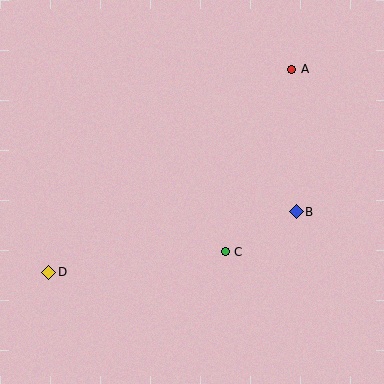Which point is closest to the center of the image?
Point C at (225, 252) is closest to the center.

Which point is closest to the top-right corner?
Point A is closest to the top-right corner.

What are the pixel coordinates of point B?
Point B is at (296, 212).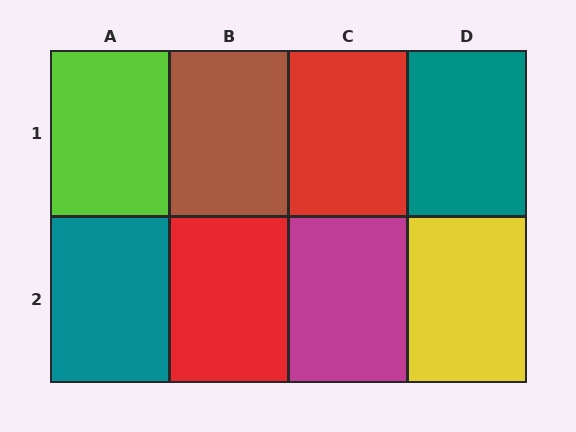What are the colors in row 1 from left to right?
Lime, brown, red, teal.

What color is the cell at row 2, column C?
Magenta.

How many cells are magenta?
1 cell is magenta.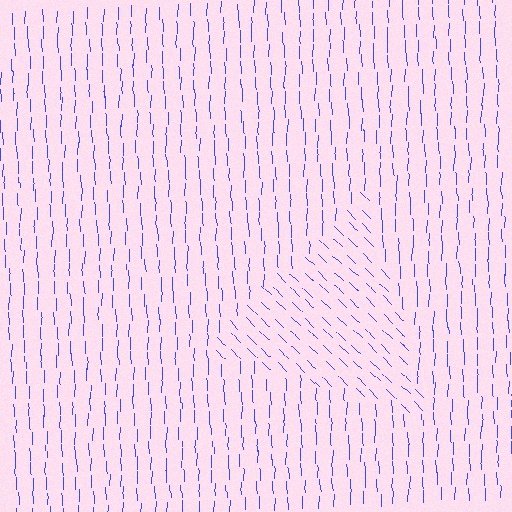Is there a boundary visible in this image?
Yes, there is a texture boundary formed by a change in line orientation.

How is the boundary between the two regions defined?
The boundary is defined purely by a change in line orientation (approximately 45 degrees difference). All lines are the same color and thickness.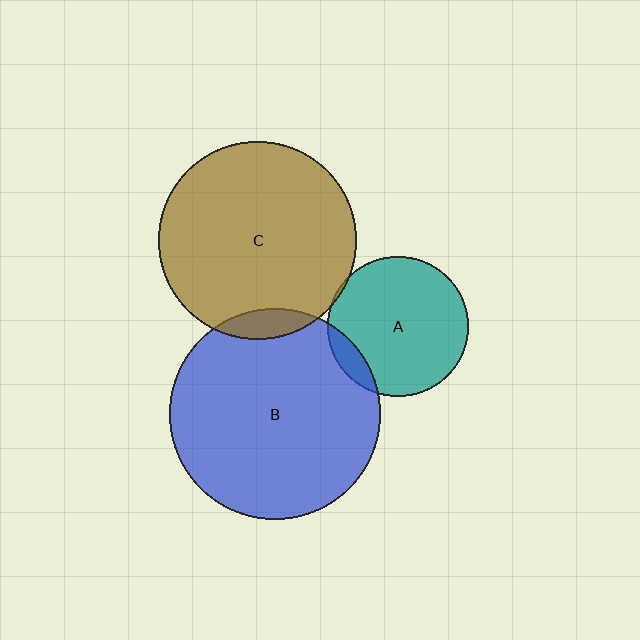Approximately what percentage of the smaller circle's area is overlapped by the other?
Approximately 5%.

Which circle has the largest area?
Circle B (blue).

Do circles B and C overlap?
Yes.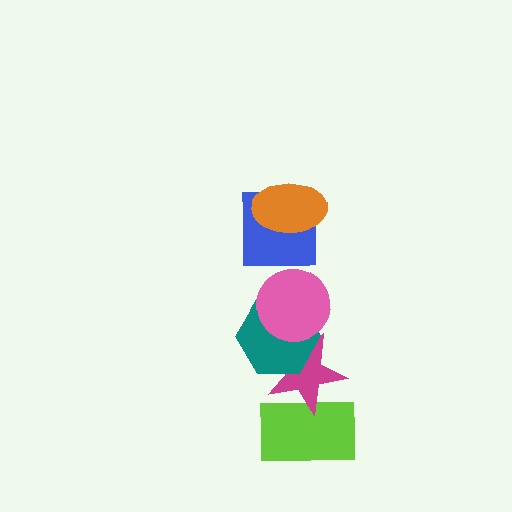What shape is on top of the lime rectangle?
The magenta star is on top of the lime rectangle.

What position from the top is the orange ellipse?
The orange ellipse is 1st from the top.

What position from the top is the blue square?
The blue square is 2nd from the top.